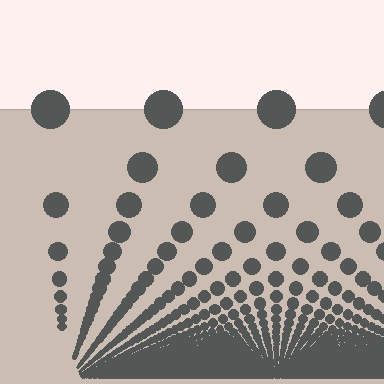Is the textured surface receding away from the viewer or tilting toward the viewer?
The surface appears to tilt toward the viewer. Texture elements get larger and sparser toward the top.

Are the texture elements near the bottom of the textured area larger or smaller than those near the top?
Smaller. The gradient is inverted — elements near the bottom are smaller and denser.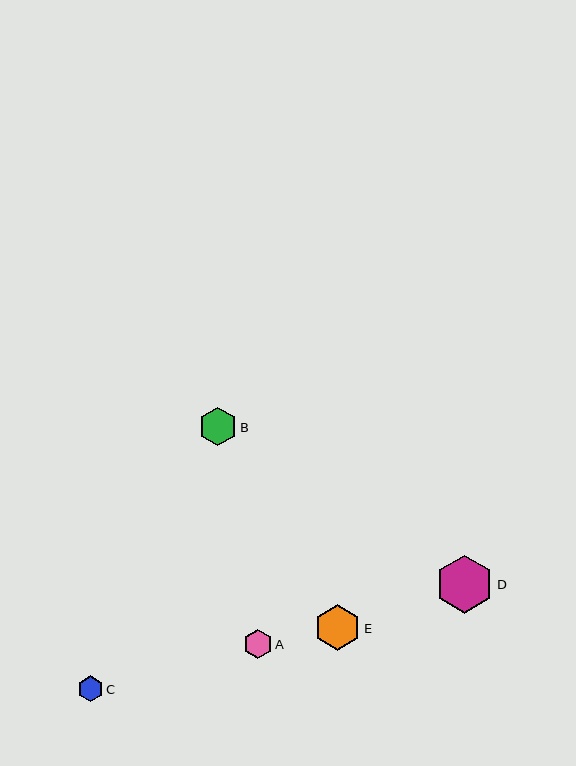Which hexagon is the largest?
Hexagon D is the largest with a size of approximately 58 pixels.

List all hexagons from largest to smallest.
From largest to smallest: D, E, B, A, C.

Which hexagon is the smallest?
Hexagon C is the smallest with a size of approximately 26 pixels.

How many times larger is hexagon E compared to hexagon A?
Hexagon E is approximately 1.6 times the size of hexagon A.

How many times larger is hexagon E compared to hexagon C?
Hexagon E is approximately 1.8 times the size of hexagon C.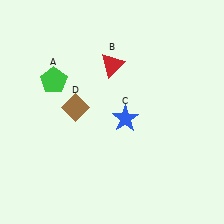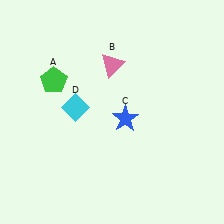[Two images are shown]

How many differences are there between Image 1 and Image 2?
There are 2 differences between the two images.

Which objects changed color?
B changed from red to pink. D changed from brown to cyan.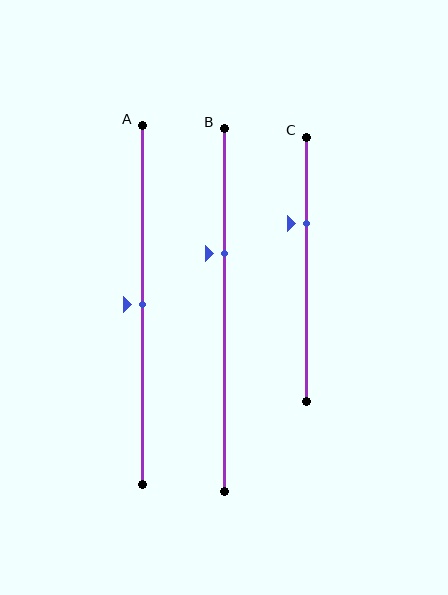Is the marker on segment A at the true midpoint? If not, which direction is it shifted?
Yes, the marker on segment A is at the true midpoint.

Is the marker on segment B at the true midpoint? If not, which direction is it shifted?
No, the marker on segment B is shifted upward by about 16% of the segment length.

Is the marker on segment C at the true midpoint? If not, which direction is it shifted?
No, the marker on segment C is shifted upward by about 17% of the segment length.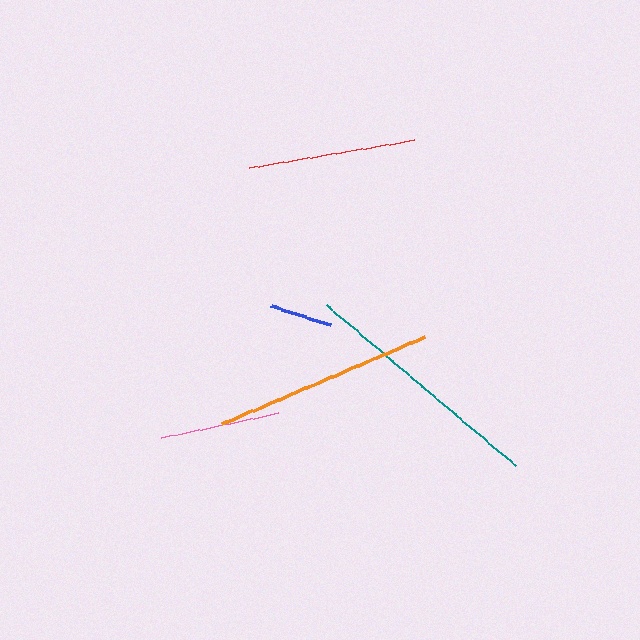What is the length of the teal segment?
The teal segment is approximately 249 pixels long.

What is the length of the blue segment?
The blue segment is approximately 62 pixels long.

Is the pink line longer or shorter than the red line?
The red line is longer than the pink line.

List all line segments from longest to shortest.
From longest to shortest: teal, orange, red, pink, blue.